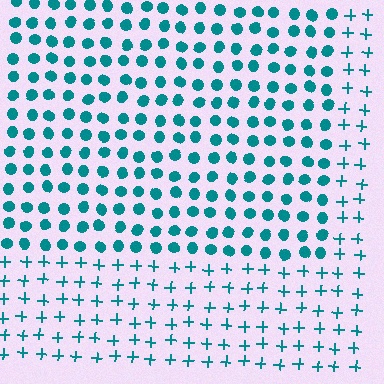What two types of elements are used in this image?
The image uses circles inside the rectangle region and plus signs outside it.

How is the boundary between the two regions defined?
The boundary is defined by a change in element shape: circles inside vs. plus signs outside. All elements share the same color and spacing.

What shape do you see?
I see a rectangle.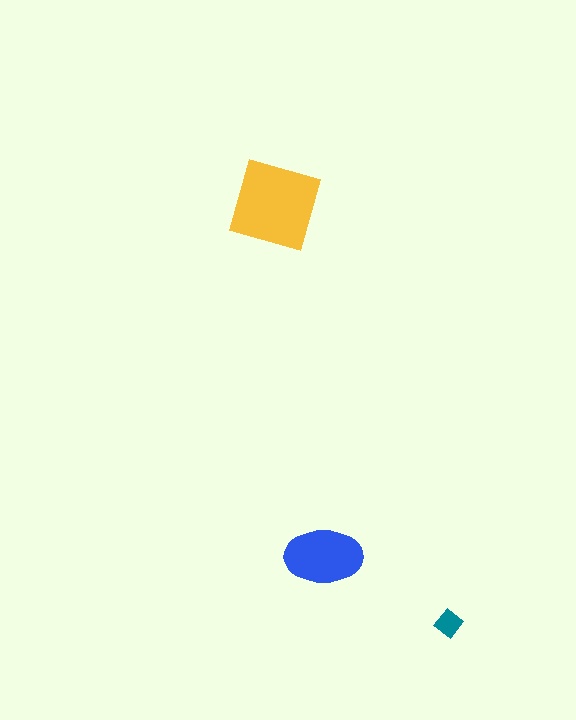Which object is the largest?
The yellow square.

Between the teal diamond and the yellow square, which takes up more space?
The yellow square.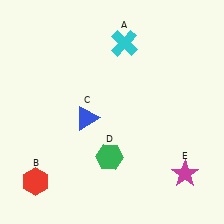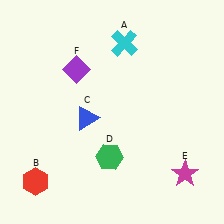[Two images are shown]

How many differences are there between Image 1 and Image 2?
There is 1 difference between the two images.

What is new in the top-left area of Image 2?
A purple diamond (F) was added in the top-left area of Image 2.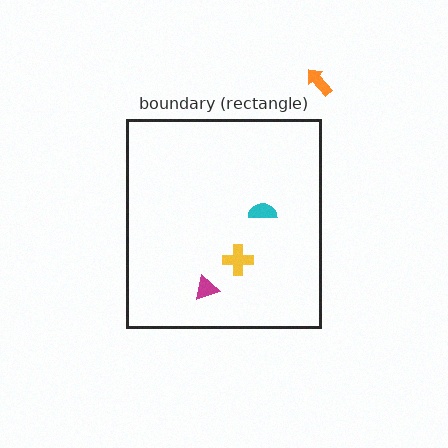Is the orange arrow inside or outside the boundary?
Outside.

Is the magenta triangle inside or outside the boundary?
Inside.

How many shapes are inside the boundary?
3 inside, 1 outside.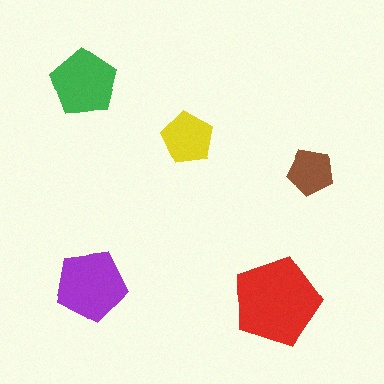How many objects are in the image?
There are 5 objects in the image.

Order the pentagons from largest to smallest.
the red one, the purple one, the green one, the yellow one, the brown one.